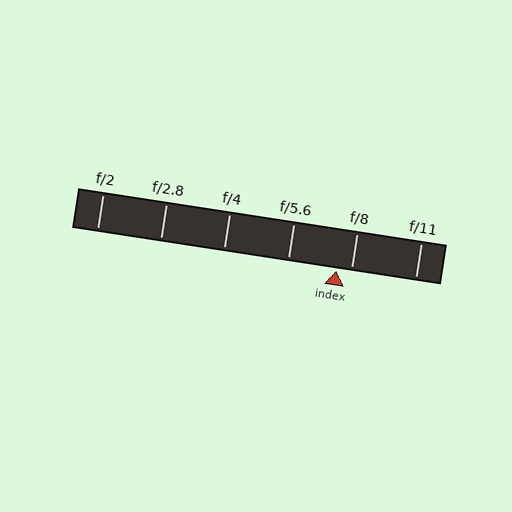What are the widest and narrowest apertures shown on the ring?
The widest aperture shown is f/2 and the narrowest is f/11.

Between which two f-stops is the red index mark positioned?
The index mark is between f/5.6 and f/8.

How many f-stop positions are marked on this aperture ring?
There are 6 f-stop positions marked.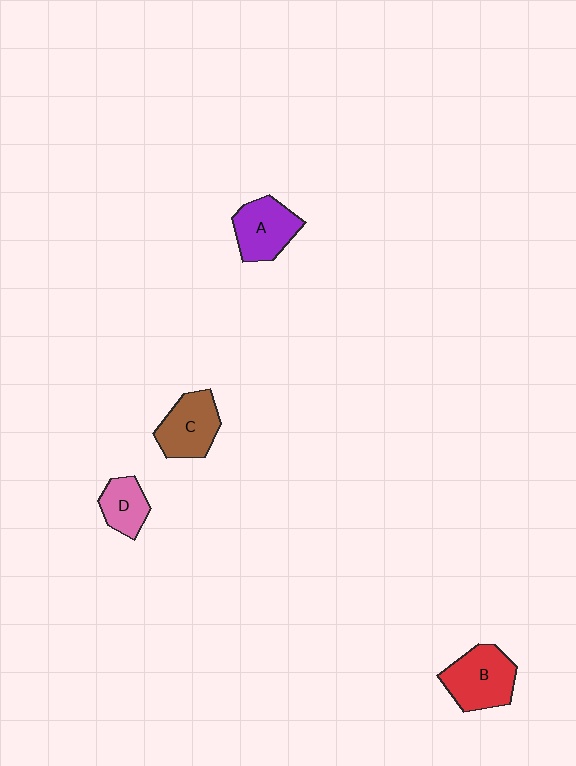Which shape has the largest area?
Shape B (red).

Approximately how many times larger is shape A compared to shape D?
Approximately 1.4 times.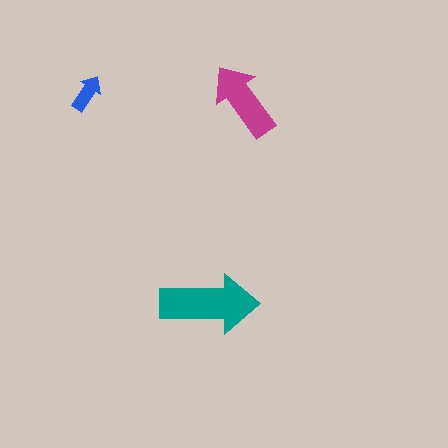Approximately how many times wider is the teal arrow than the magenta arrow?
About 1.5 times wider.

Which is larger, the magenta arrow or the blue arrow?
The magenta one.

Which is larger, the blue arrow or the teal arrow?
The teal one.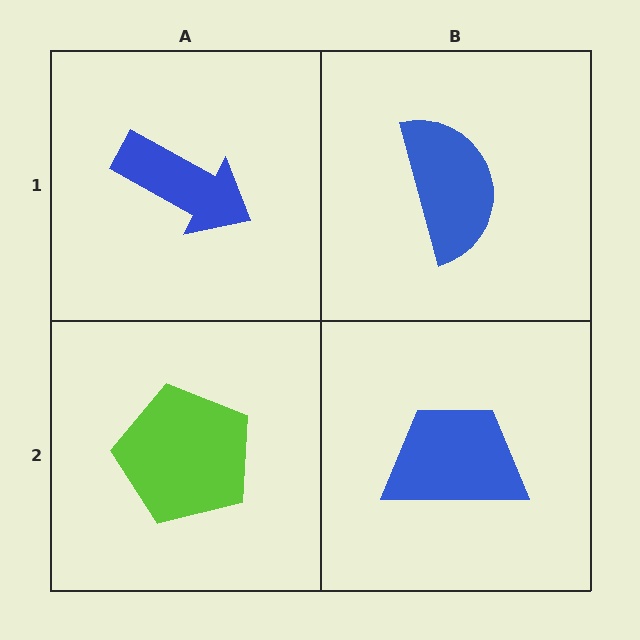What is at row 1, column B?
A blue semicircle.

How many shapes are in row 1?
2 shapes.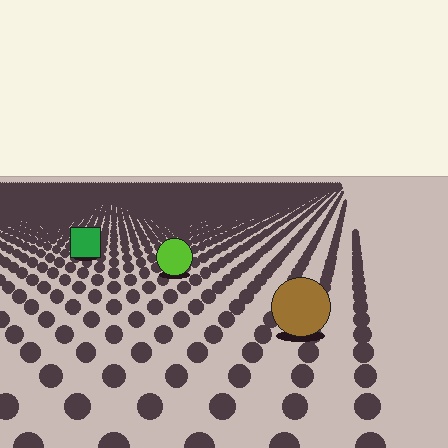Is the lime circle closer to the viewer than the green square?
Yes. The lime circle is closer — you can tell from the texture gradient: the ground texture is coarser near it.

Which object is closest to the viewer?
The brown circle is closest. The texture marks near it are larger and more spread out.